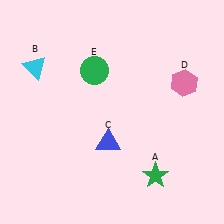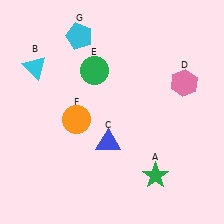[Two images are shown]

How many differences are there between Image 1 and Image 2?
There are 2 differences between the two images.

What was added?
An orange circle (F), a cyan pentagon (G) were added in Image 2.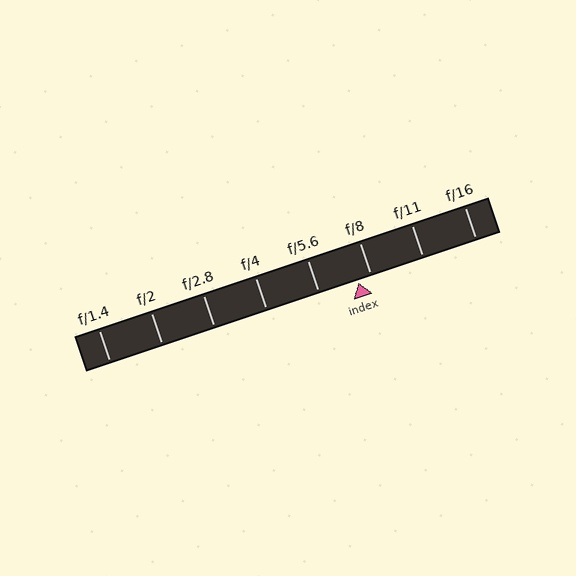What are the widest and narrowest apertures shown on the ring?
The widest aperture shown is f/1.4 and the narrowest is f/16.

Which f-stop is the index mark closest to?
The index mark is closest to f/8.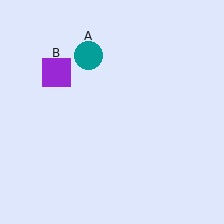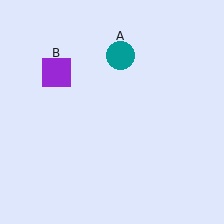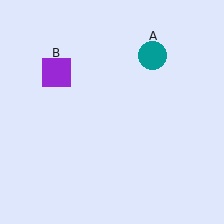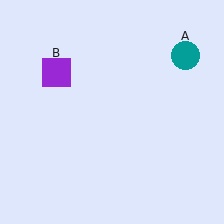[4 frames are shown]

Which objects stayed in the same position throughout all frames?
Purple square (object B) remained stationary.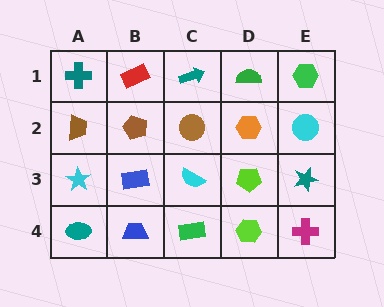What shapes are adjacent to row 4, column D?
A lime pentagon (row 3, column D), a green rectangle (row 4, column C), a magenta cross (row 4, column E).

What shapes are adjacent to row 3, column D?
An orange hexagon (row 2, column D), a lime hexagon (row 4, column D), a cyan semicircle (row 3, column C), a teal star (row 3, column E).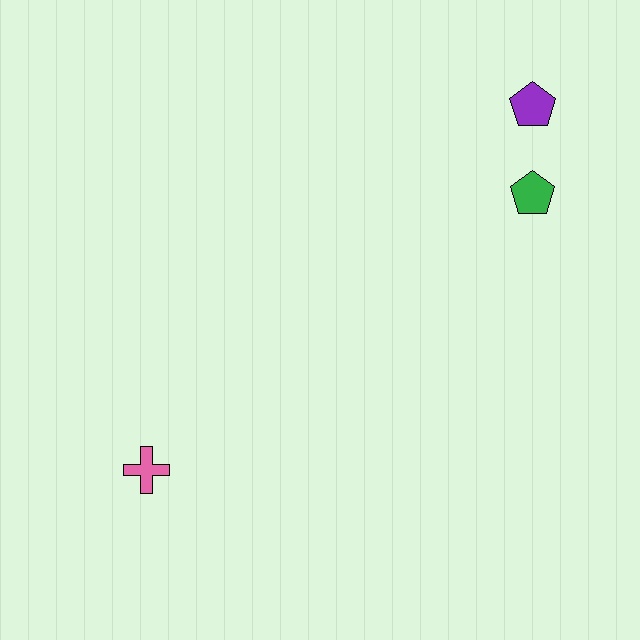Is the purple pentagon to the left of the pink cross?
No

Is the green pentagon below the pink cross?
No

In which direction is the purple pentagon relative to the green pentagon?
The purple pentagon is above the green pentagon.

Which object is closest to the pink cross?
The green pentagon is closest to the pink cross.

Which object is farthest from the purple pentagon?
The pink cross is farthest from the purple pentagon.